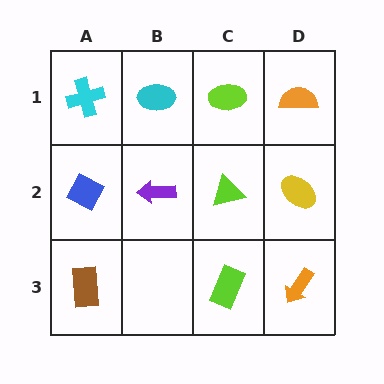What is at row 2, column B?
A purple arrow.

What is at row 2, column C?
A lime triangle.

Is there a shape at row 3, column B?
No, that cell is empty.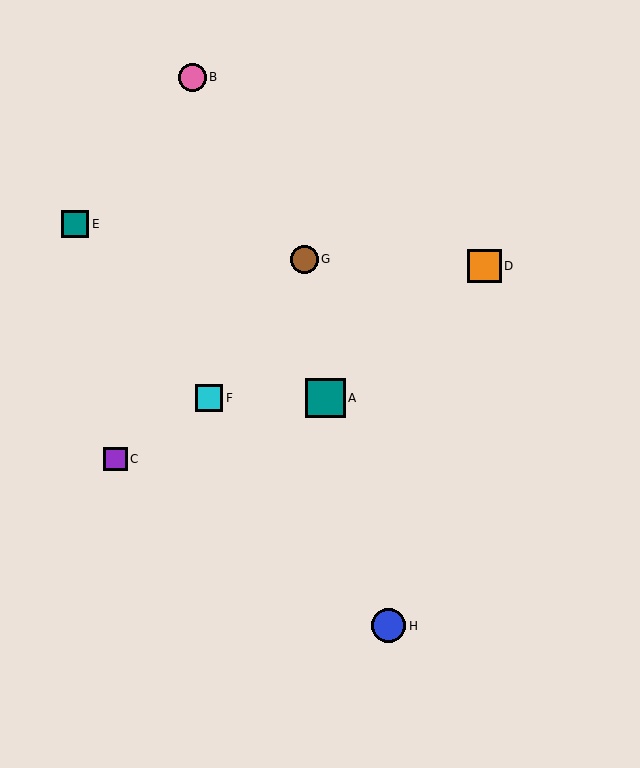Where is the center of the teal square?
The center of the teal square is at (75, 224).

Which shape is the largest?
The teal square (labeled A) is the largest.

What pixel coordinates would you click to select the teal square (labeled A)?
Click at (326, 398) to select the teal square A.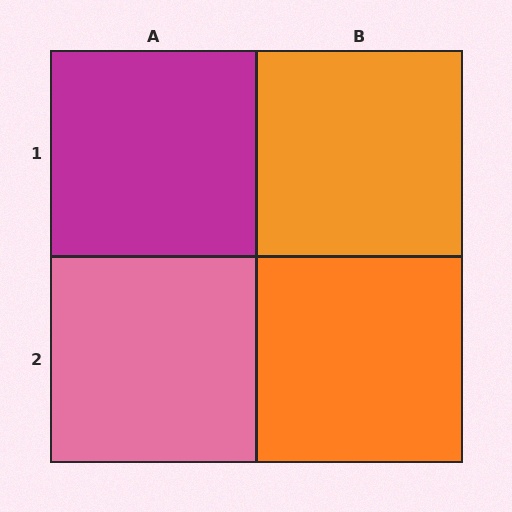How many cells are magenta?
1 cell is magenta.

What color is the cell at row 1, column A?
Magenta.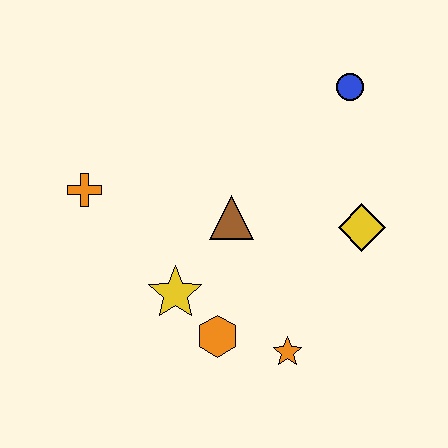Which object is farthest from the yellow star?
The blue circle is farthest from the yellow star.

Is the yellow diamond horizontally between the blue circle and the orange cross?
No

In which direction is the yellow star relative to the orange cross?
The yellow star is below the orange cross.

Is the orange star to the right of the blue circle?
No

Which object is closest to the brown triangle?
The yellow star is closest to the brown triangle.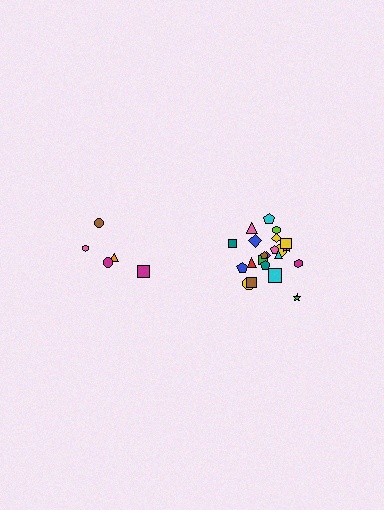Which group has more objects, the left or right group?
The right group.